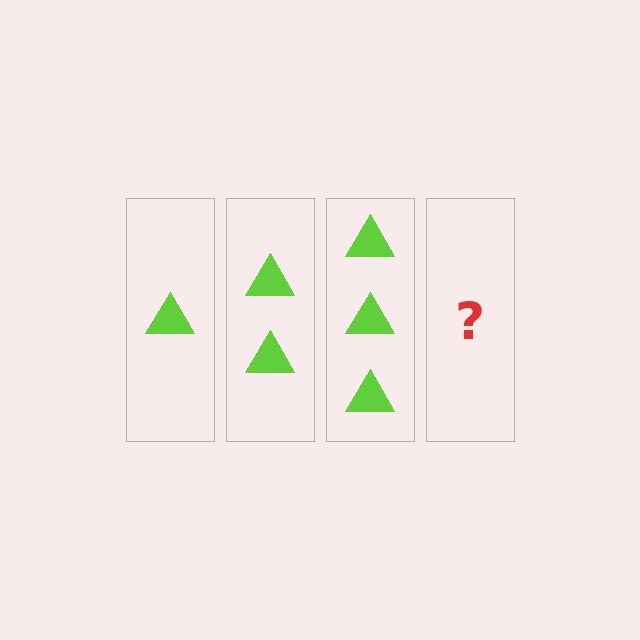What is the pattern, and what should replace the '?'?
The pattern is that each step adds one more triangle. The '?' should be 4 triangles.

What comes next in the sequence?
The next element should be 4 triangles.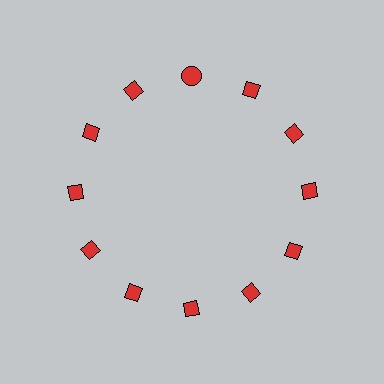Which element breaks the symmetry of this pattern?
The red circle at roughly the 12 o'clock position breaks the symmetry. All other shapes are red diamonds.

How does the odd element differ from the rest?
It has a different shape: circle instead of diamond.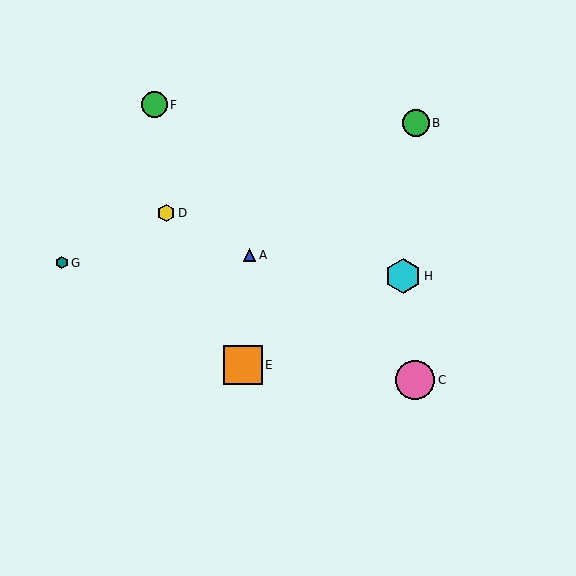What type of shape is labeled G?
Shape G is a teal hexagon.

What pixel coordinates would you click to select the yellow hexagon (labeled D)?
Click at (166, 213) to select the yellow hexagon D.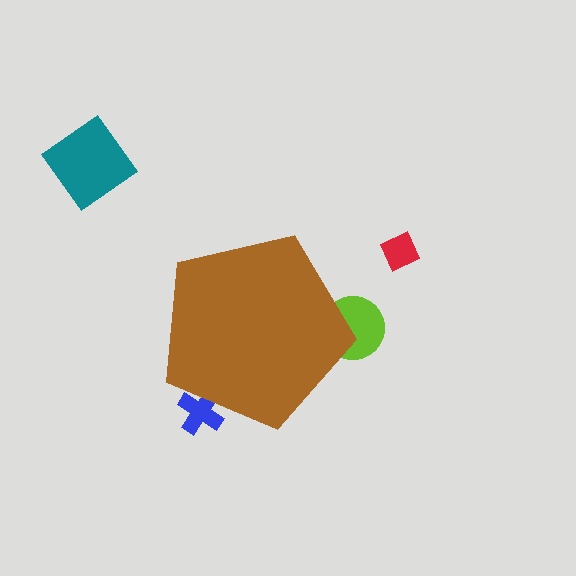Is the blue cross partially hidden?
Yes, the blue cross is partially hidden behind the brown pentagon.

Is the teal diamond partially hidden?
No, the teal diamond is fully visible.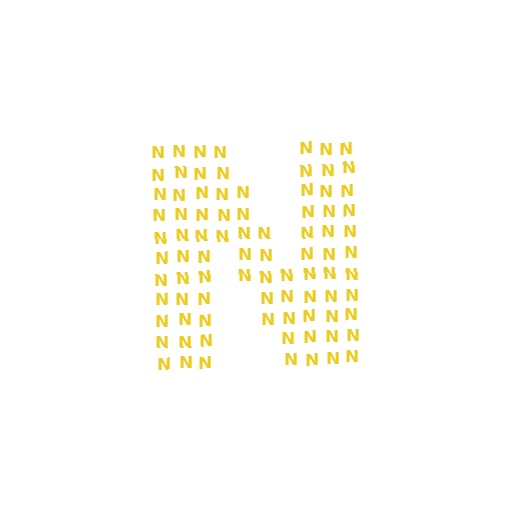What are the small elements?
The small elements are letter N's.